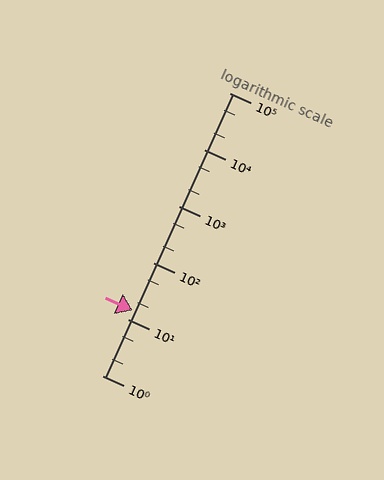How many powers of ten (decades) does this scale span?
The scale spans 5 decades, from 1 to 100000.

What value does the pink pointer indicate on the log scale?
The pointer indicates approximately 14.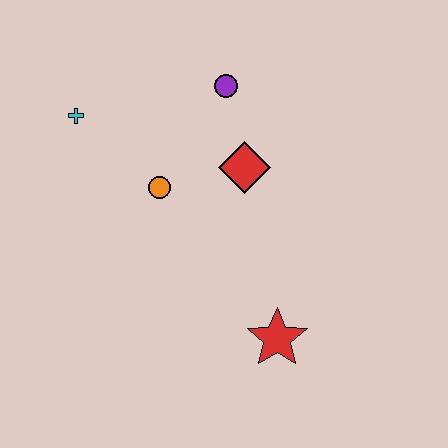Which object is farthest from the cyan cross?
The red star is farthest from the cyan cross.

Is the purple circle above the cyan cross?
Yes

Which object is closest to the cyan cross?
The orange circle is closest to the cyan cross.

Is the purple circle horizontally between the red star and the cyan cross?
Yes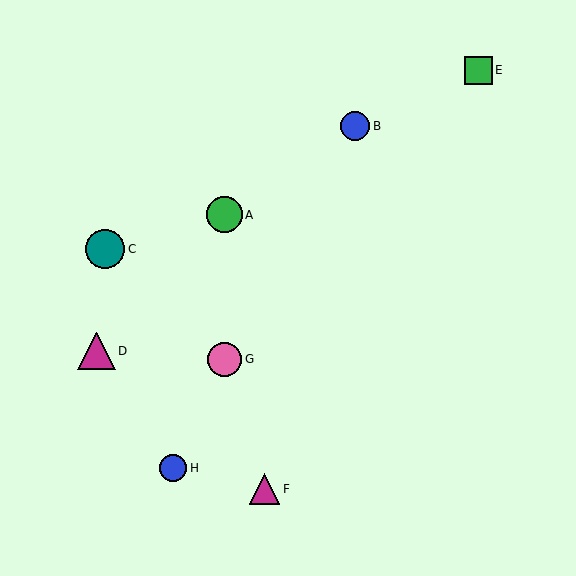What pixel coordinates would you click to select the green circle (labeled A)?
Click at (224, 215) to select the green circle A.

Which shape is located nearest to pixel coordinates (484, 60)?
The green square (labeled E) at (478, 70) is nearest to that location.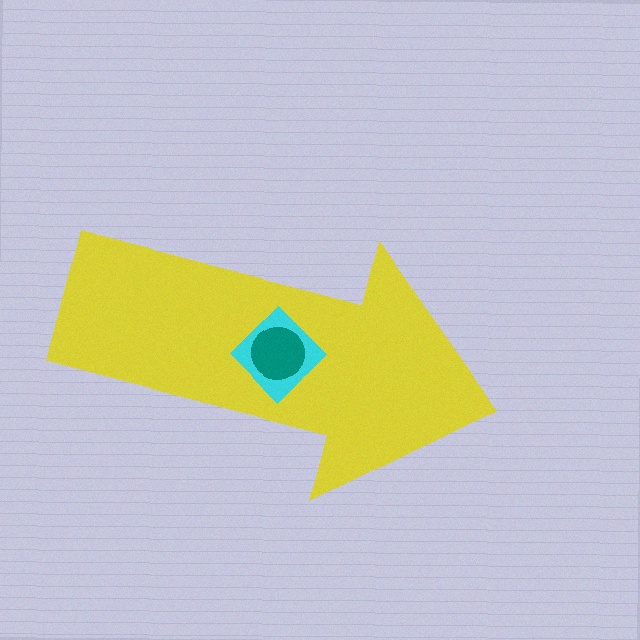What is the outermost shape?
The yellow arrow.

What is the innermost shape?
The teal circle.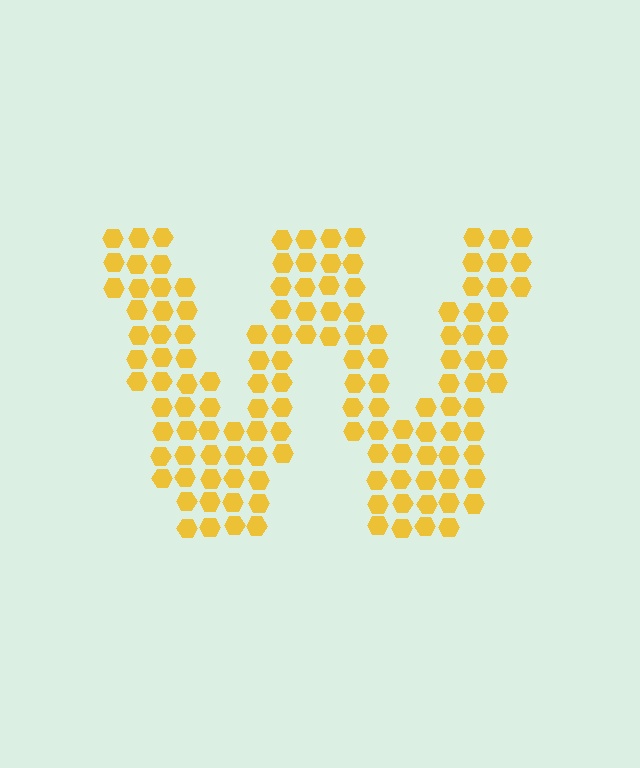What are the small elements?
The small elements are hexagons.